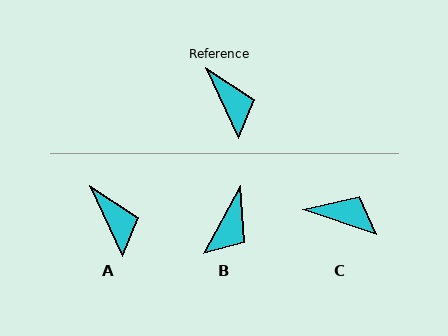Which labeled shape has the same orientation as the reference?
A.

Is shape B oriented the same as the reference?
No, it is off by about 53 degrees.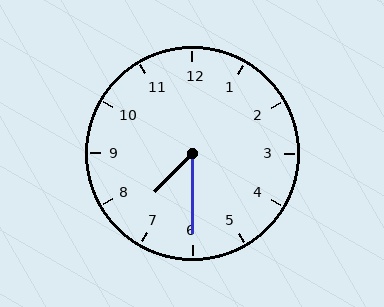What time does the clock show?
7:30.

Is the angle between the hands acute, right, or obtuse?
It is acute.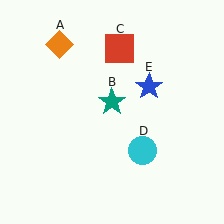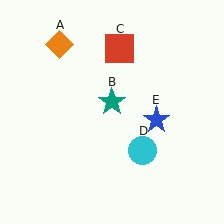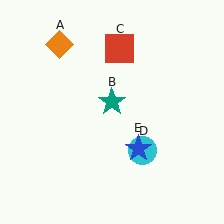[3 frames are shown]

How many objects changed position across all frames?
1 object changed position: blue star (object E).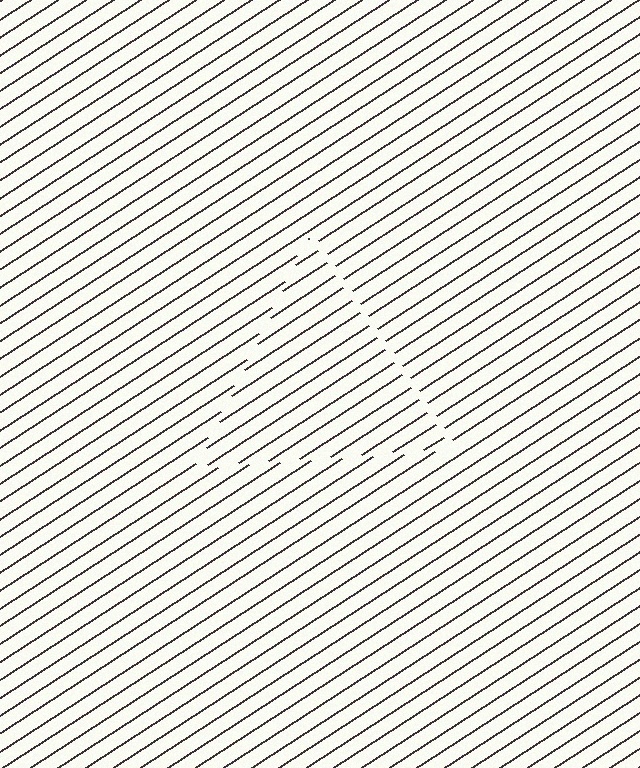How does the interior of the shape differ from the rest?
The interior of the shape contains the same grating, shifted by half a period — the contour is defined by the phase discontinuity where line-ends from the inner and outer gratings abut.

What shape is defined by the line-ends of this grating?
An illusory triangle. The interior of the shape contains the same grating, shifted by half a period — the contour is defined by the phase discontinuity where line-ends from the inner and outer gratings abut.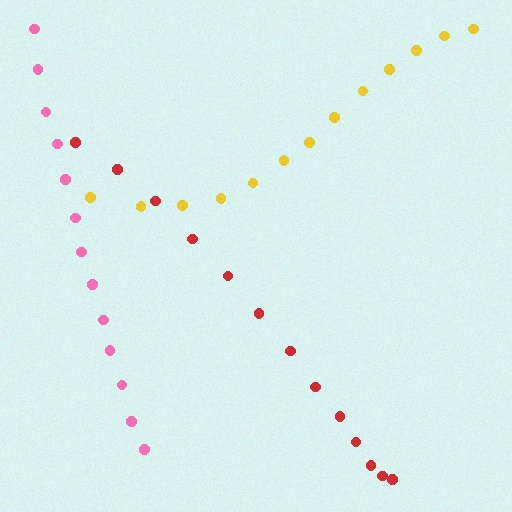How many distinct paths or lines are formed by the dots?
There are 3 distinct paths.